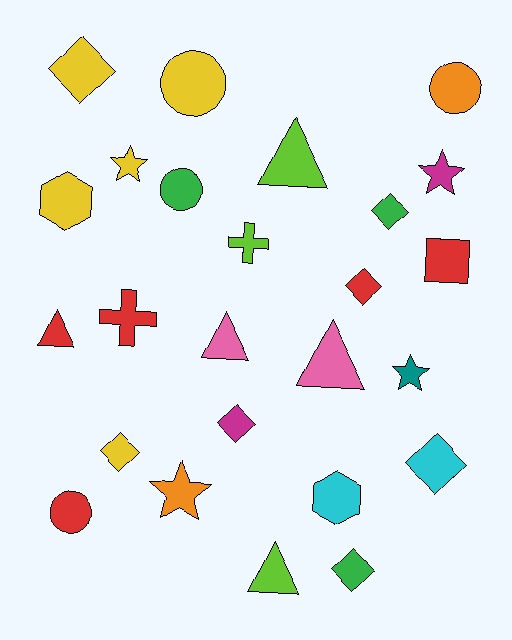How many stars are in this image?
There are 4 stars.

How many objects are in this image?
There are 25 objects.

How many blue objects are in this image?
There are no blue objects.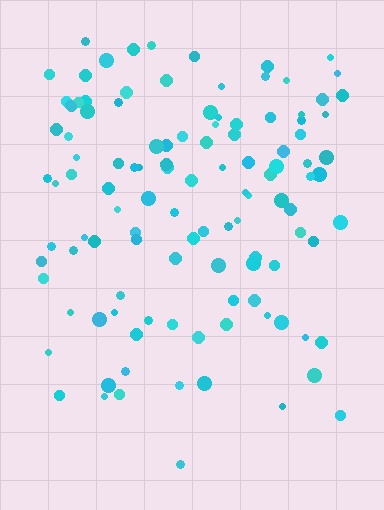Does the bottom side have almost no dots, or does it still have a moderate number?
Still a moderate number, just noticeably fewer than the top.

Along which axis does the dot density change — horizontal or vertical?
Vertical.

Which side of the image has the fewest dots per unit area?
The bottom.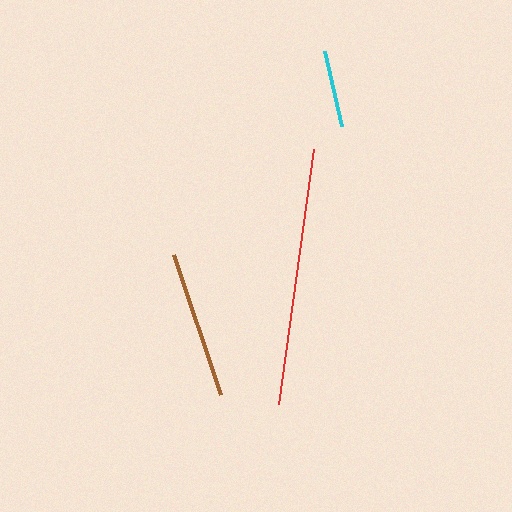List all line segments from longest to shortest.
From longest to shortest: red, brown, cyan.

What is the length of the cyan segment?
The cyan segment is approximately 76 pixels long.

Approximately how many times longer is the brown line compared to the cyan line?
The brown line is approximately 1.9 times the length of the cyan line.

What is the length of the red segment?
The red segment is approximately 257 pixels long.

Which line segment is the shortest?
The cyan line is the shortest at approximately 76 pixels.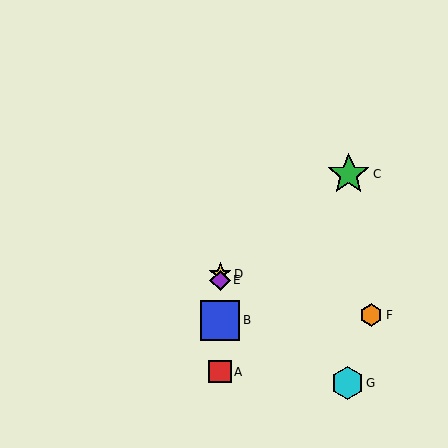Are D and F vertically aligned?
No, D is at x≈220 and F is at x≈371.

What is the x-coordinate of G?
Object G is at x≈347.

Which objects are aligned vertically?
Objects A, B, D, E are aligned vertically.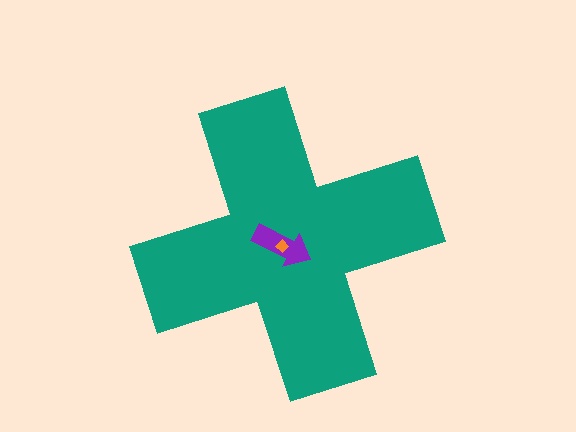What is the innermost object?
The orange diamond.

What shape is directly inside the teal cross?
The purple arrow.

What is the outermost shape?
The teal cross.